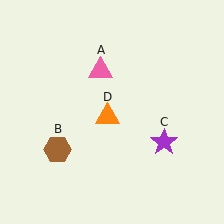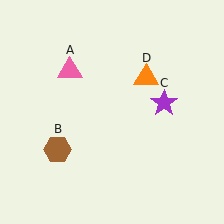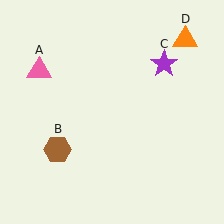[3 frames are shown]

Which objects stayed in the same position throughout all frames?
Brown hexagon (object B) remained stationary.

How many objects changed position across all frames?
3 objects changed position: pink triangle (object A), purple star (object C), orange triangle (object D).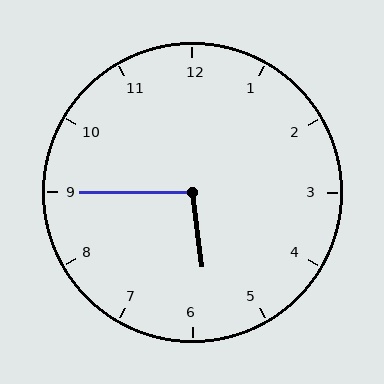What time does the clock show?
5:45.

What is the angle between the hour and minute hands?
Approximately 98 degrees.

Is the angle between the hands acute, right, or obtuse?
It is obtuse.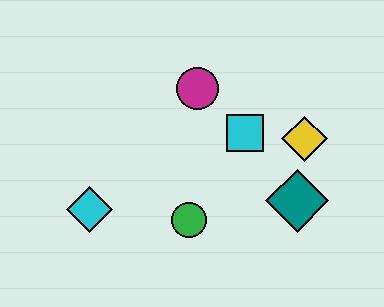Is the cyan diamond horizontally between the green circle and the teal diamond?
No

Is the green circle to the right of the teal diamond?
No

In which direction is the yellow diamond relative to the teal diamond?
The yellow diamond is above the teal diamond.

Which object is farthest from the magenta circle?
The cyan diamond is farthest from the magenta circle.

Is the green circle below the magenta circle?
Yes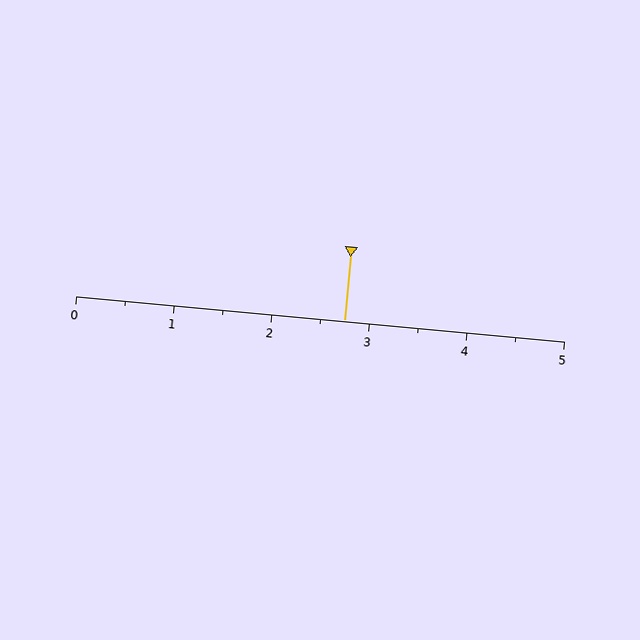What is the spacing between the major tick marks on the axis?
The major ticks are spaced 1 apart.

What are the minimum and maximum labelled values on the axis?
The axis runs from 0 to 5.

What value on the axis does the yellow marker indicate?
The marker indicates approximately 2.8.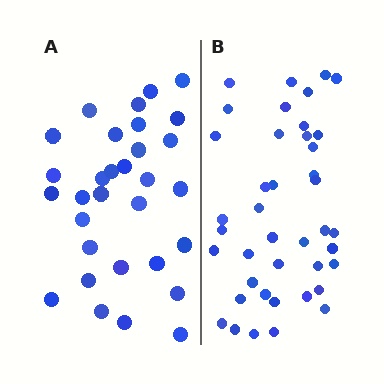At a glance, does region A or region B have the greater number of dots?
Region B (the right region) has more dots.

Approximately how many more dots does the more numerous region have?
Region B has roughly 10 or so more dots than region A.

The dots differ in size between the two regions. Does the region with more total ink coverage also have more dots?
No. Region A has more total ink coverage because its dots are larger, but region B actually contains more individual dots. Total area can be misleading — the number of items is what matters here.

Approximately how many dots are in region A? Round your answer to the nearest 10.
About 30 dots. (The exact count is 31, which rounds to 30.)